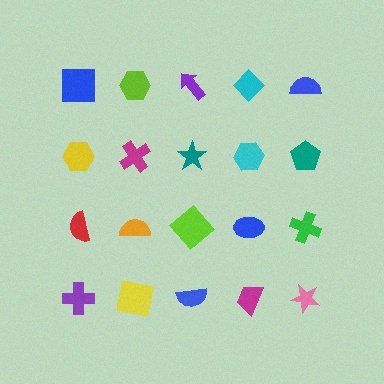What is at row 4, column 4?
A magenta trapezoid.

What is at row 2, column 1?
A yellow hexagon.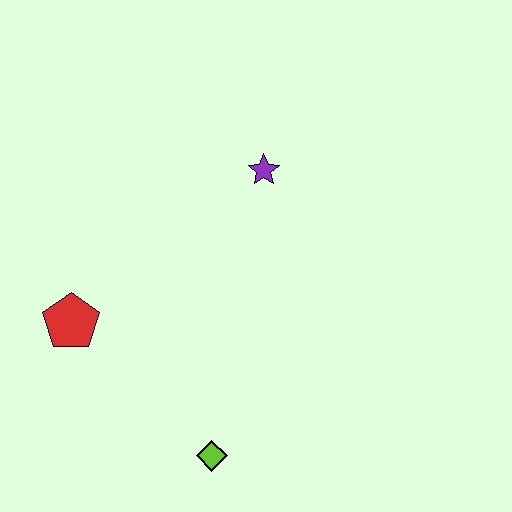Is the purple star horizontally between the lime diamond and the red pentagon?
No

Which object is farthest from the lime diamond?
The purple star is farthest from the lime diamond.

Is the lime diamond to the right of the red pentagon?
Yes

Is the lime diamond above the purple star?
No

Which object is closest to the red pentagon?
The lime diamond is closest to the red pentagon.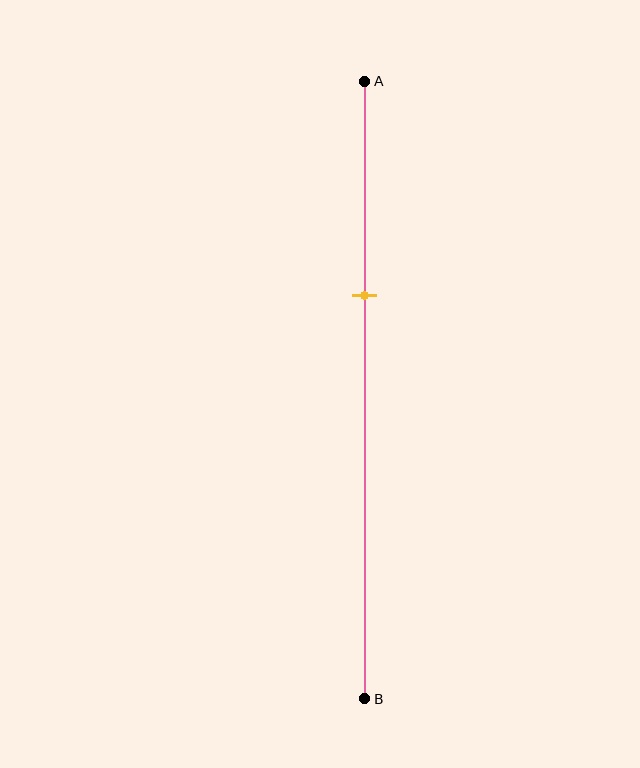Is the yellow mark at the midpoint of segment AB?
No, the mark is at about 35% from A, not at the 50% midpoint.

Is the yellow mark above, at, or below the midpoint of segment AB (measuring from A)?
The yellow mark is above the midpoint of segment AB.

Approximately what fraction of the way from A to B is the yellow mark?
The yellow mark is approximately 35% of the way from A to B.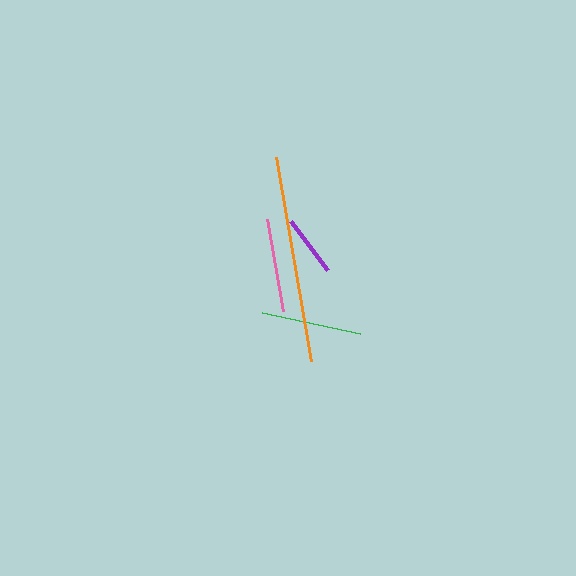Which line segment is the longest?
The orange line is the longest at approximately 207 pixels.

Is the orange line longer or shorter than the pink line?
The orange line is longer than the pink line.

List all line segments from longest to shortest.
From longest to shortest: orange, green, pink, purple.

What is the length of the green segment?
The green segment is approximately 99 pixels long.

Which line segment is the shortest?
The purple line is the shortest at approximately 61 pixels.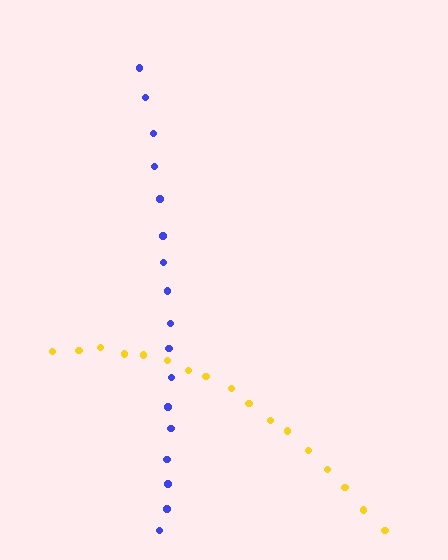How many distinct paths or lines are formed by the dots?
There are 2 distinct paths.